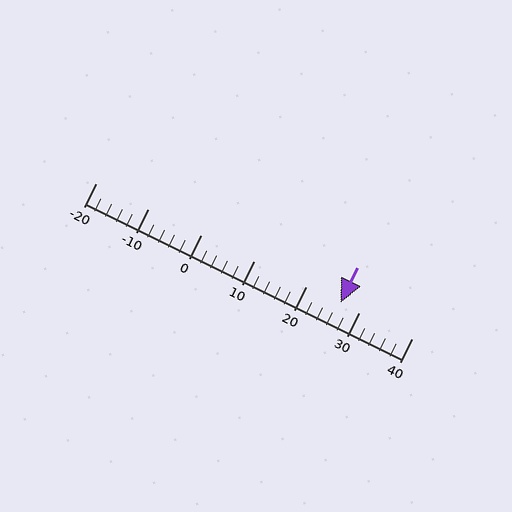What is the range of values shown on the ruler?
The ruler shows values from -20 to 40.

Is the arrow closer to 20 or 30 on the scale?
The arrow is closer to 30.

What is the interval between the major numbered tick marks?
The major tick marks are spaced 10 units apart.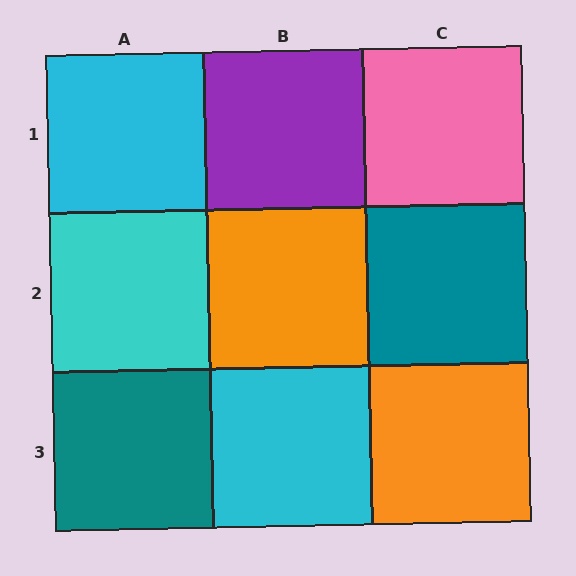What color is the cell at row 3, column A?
Teal.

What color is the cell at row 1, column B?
Purple.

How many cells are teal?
2 cells are teal.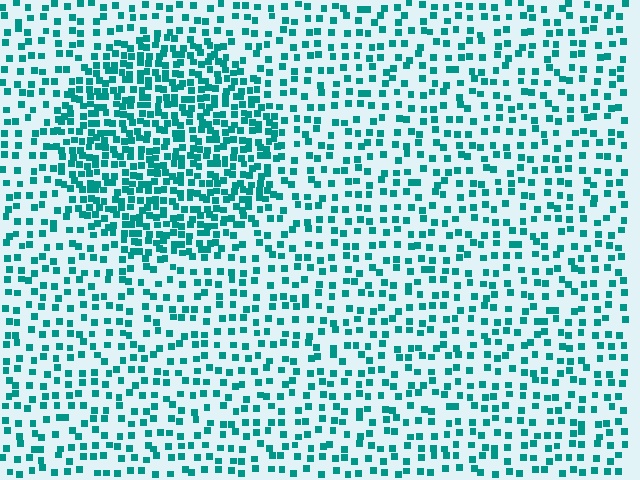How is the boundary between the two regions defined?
The boundary is defined by a change in element density (approximately 2.2x ratio). All elements are the same color, size, and shape.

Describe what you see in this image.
The image contains small teal elements arranged at two different densities. A circle-shaped region is visible where the elements are more densely packed than the surrounding area.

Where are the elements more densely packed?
The elements are more densely packed inside the circle boundary.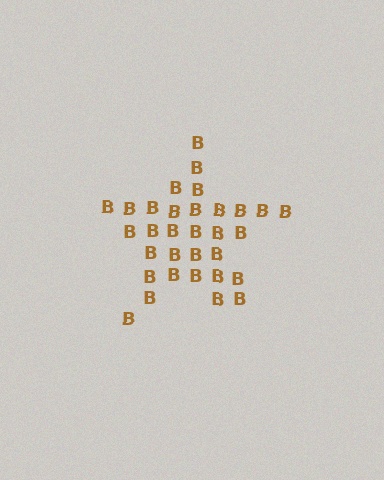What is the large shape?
The large shape is a star.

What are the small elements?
The small elements are letter B's.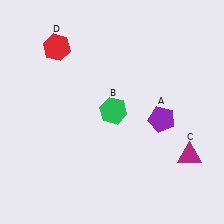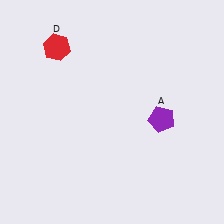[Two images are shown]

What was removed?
The magenta triangle (C), the green hexagon (B) were removed in Image 2.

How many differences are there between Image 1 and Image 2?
There are 2 differences between the two images.